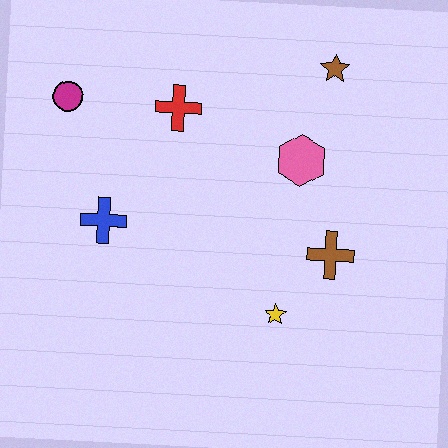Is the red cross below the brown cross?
No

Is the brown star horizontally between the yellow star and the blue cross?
No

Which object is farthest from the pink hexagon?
The magenta circle is farthest from the pink hexagon.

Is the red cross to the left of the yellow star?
Yes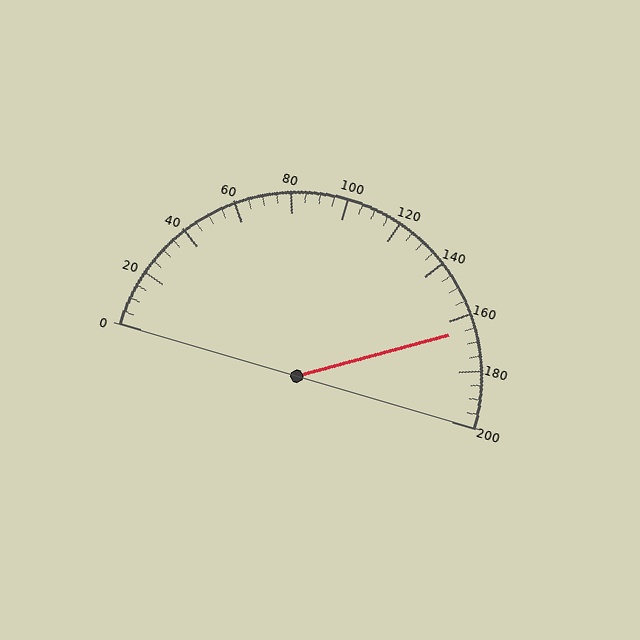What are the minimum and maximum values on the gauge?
The gauge ranges from 0 to 200.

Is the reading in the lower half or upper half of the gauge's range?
The reading is in the upper half of the range (0 to 200).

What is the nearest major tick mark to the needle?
The nearest major tick mark is 160.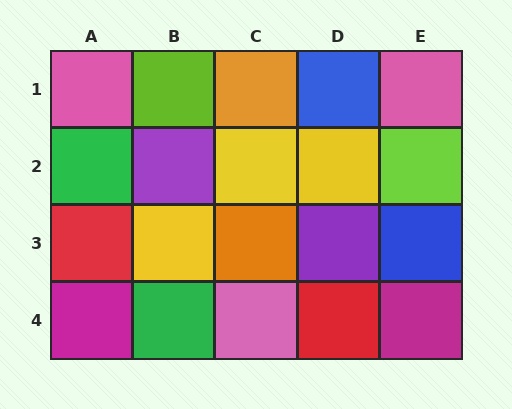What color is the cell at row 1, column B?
Lime.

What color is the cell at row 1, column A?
Pink.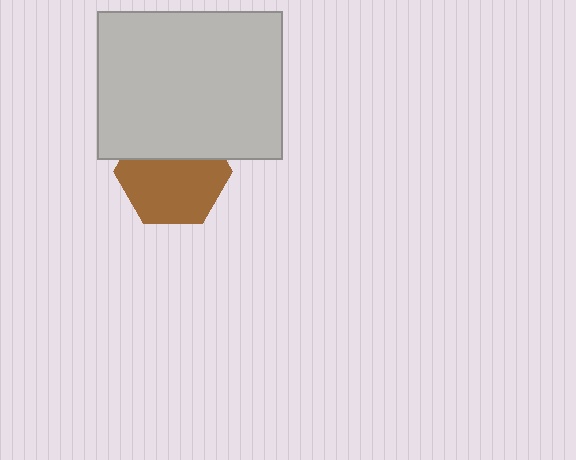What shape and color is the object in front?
The object in front is a light gray rectangle.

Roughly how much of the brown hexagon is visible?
About half of it is visible (roughly 65%).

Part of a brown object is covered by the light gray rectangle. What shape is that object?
It is a hexagon.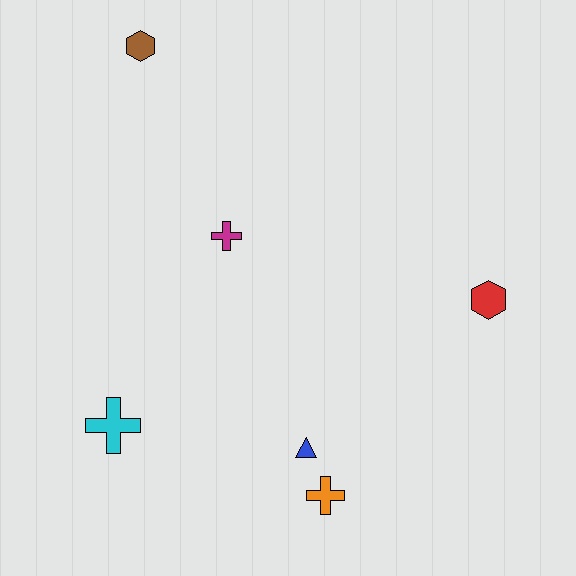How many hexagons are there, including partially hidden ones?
There are 2 hexagons.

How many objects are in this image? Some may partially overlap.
There are 6 objects.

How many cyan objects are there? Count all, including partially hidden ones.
There is 1 cyan object.